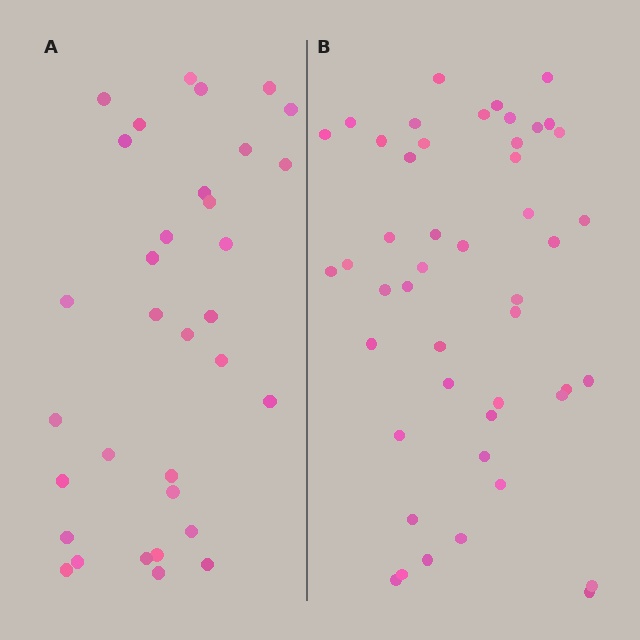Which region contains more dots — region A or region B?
Region B (the right region) has more dots.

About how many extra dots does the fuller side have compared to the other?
Region B has approximately 15 more dots than region A.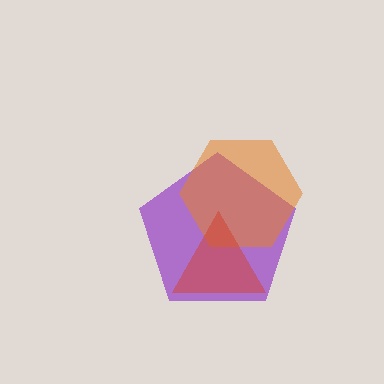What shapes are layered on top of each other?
The layered shapes are: a purple pentagon, an orange hexagon, a red triangle.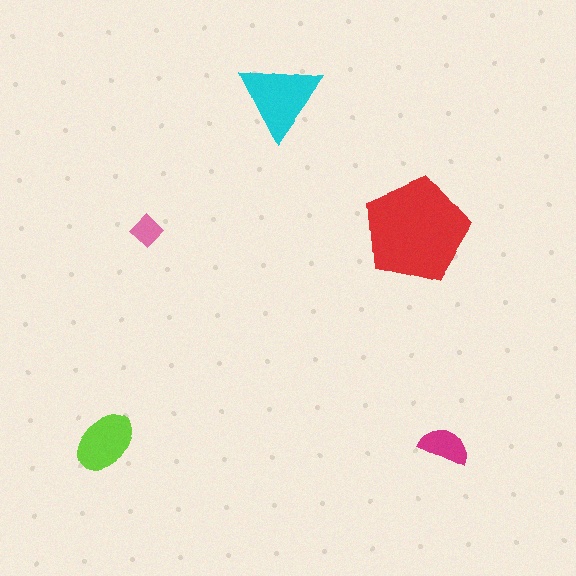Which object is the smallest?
The pink diamond.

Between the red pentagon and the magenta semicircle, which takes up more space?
The red pentagon.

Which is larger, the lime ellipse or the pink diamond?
The lime ellipse.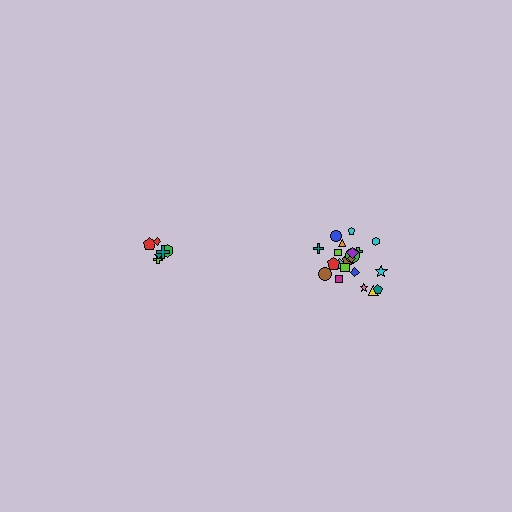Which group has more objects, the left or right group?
The right group.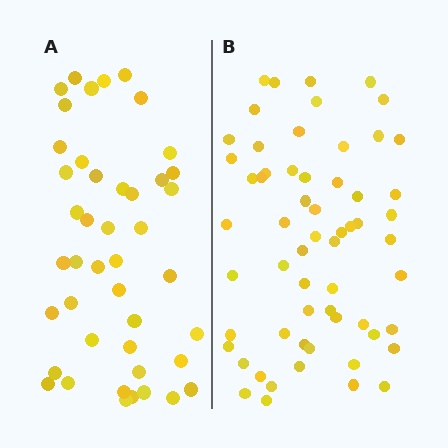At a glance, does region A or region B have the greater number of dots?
Region B (the right region) has more dots.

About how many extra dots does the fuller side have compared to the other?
Region B has approximately 15 more dots than region A.